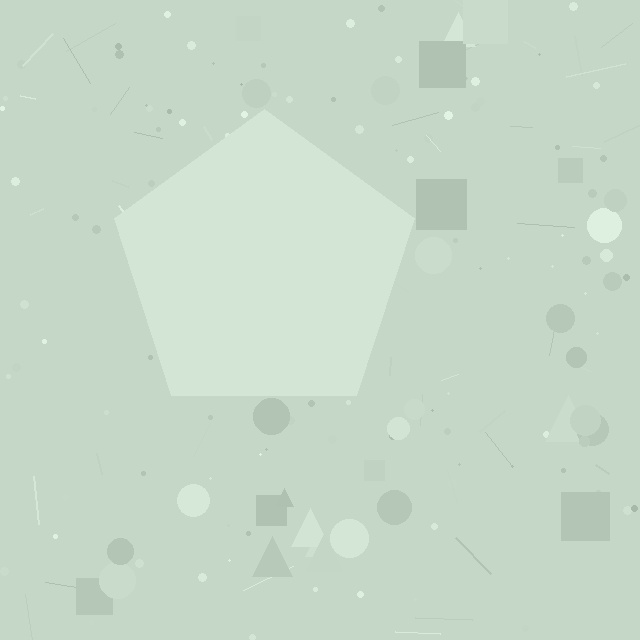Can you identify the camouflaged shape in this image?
The camouflaged shape is a pentagon.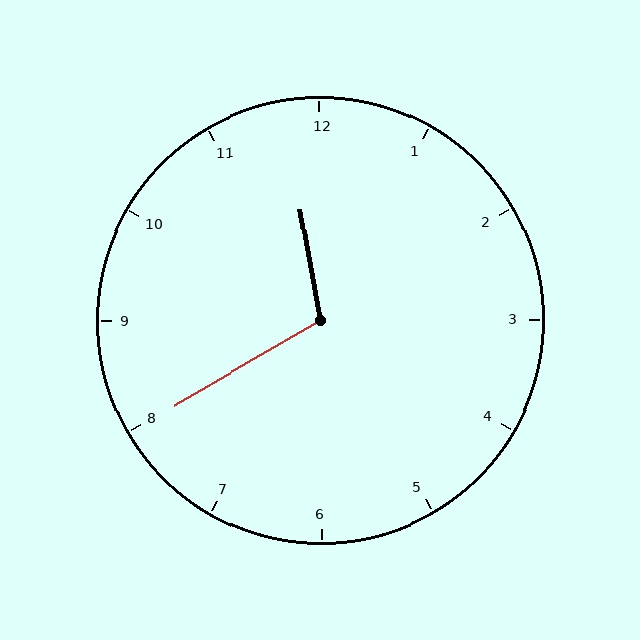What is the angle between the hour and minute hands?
Approximately 110 degrees.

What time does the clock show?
11:40.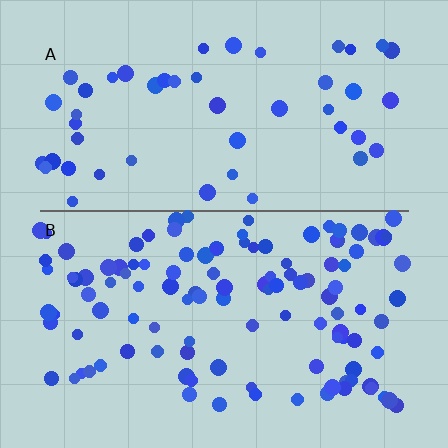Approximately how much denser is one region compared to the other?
Approximately 2.4× — region B over region A.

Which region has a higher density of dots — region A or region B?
B (the bottom).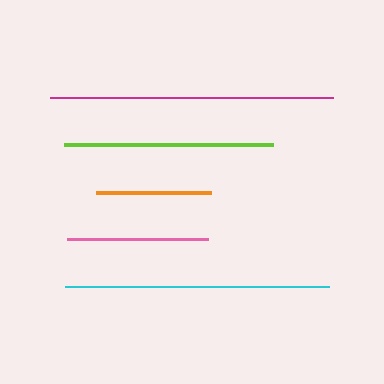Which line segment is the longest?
The magenta line is the longest at approximately 283 pixels.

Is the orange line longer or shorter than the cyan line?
The cyan line is longer than the orange line.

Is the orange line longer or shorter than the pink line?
The pink line is longer than the orange line.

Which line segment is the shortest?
The orange line is the shortest at approximately 114 pixels.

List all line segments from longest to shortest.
From longest to shortest: magenta, cyan, lime, pink, orange.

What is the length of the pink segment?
The pink segment is approximately 141 pixels long.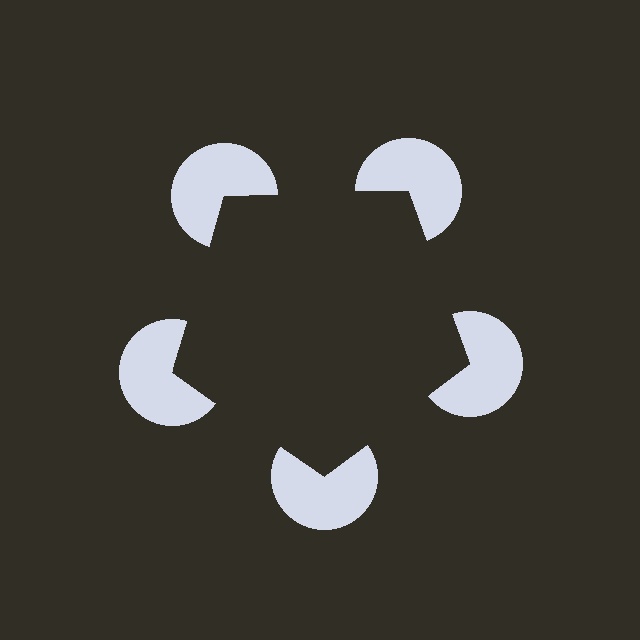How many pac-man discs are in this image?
There are 5 — one at each vertex of the illusory pentagon.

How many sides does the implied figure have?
5 sides.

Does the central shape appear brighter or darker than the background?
It typically appears slightly darker than the background, even though no actual brightness change is drawn.